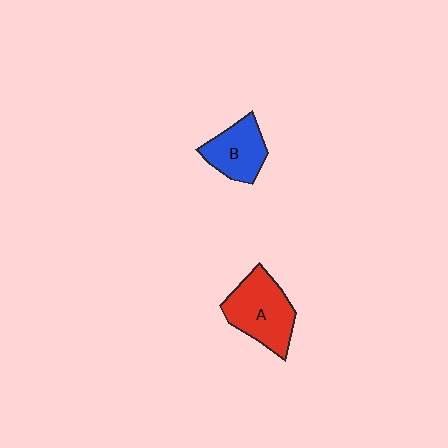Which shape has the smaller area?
Shape B (blue).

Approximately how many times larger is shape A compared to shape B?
Approximately 1.4 times.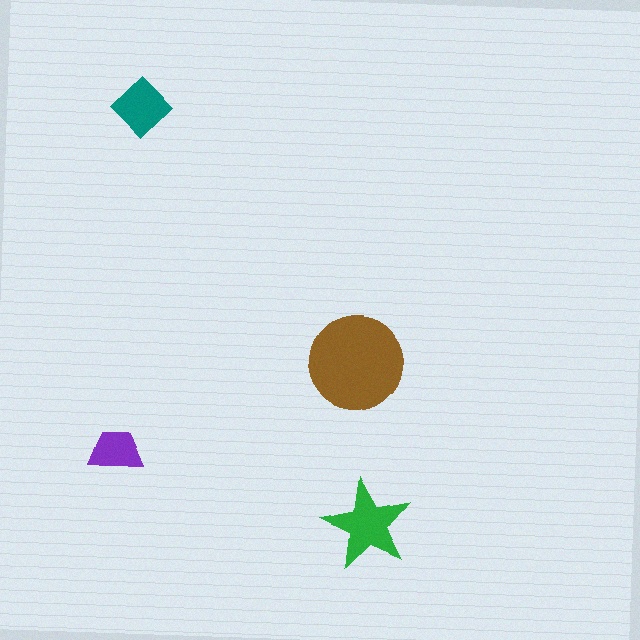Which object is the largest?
The brown circle.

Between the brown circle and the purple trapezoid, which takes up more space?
The brown circle.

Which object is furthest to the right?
The green star is rightmost.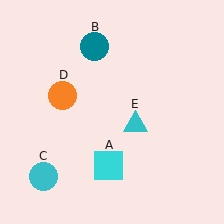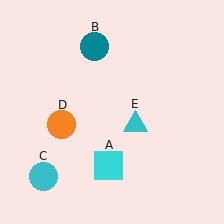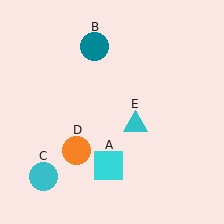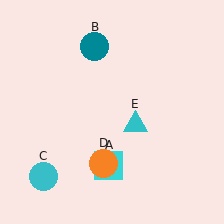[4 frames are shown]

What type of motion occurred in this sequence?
The orange circle (object D) rotated counterclockwise around the center of the scene.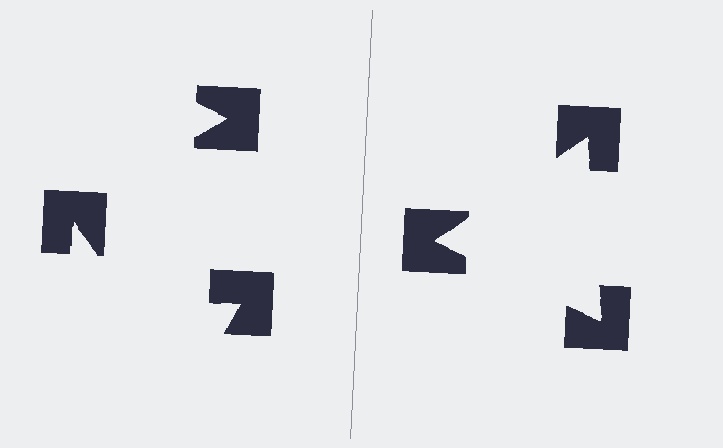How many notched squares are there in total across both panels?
6 — 3 on each side.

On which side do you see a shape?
An illusory triangle appears on the right side. On the left side the wedge cuts are rotated, so no coherent shape forms.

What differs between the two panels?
The notched squares are positioned identically on both sides; only the wedge orientations differ. On the right they align to a triangle; on the left they are misaligned.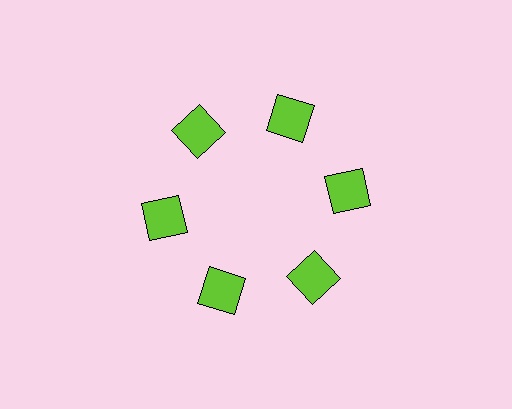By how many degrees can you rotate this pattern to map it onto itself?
The pattern maps onto itself every 60 degrees of rotation.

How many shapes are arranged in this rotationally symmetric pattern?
There are 6 shapes, arranged in 6 groups of 1.